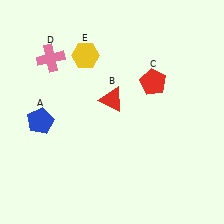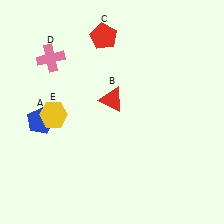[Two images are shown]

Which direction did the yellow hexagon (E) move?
The yellow hexagon (E) moved down.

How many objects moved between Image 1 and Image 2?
2 objects moved between the two images.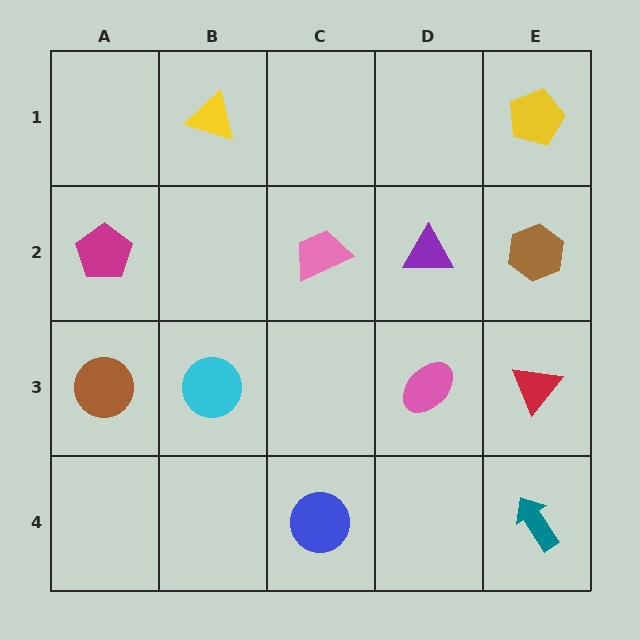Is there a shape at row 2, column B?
No, that cell is empty.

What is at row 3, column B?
A cyan circle.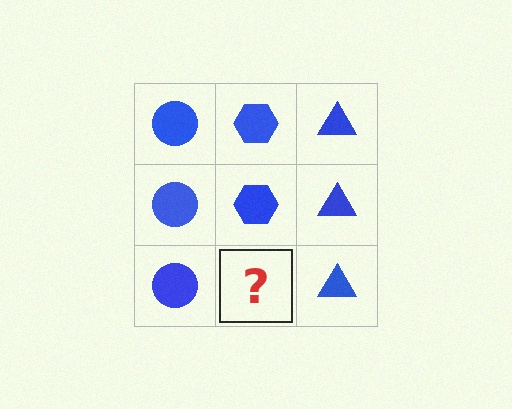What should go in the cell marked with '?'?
The missing cell should contain a blue hexagon.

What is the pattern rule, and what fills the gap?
The rule is that each column has a consistent shape. The gap should be filled with a blue hexagon.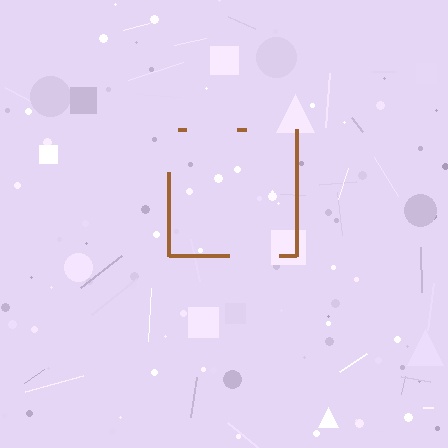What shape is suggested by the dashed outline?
The dashed outline suggests a square.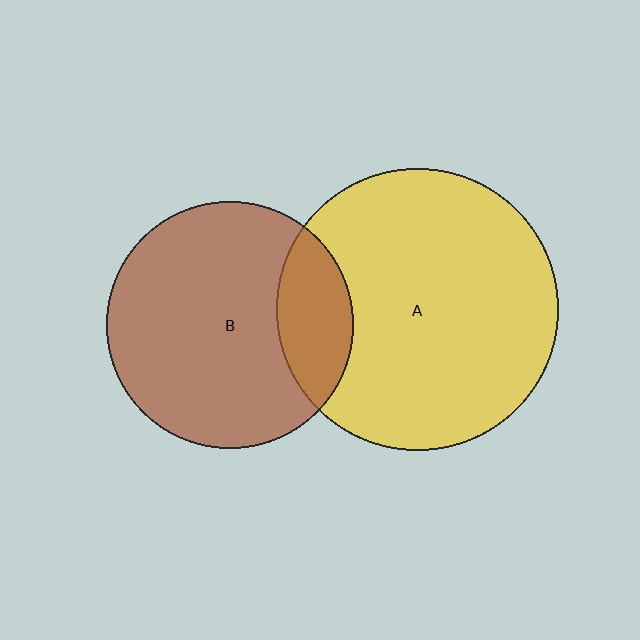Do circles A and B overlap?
Yes.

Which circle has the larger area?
Circle A (yellow).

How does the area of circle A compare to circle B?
Approximately 1.3 times.